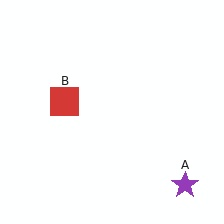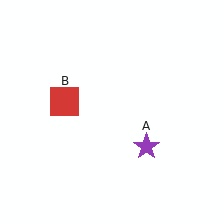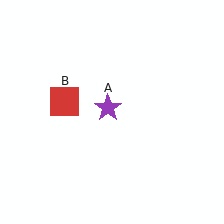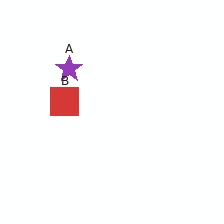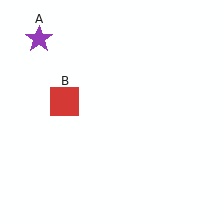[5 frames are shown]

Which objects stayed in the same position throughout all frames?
Red square (object B) remained stationary.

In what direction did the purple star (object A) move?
The purple star (object A) moved up and to the left.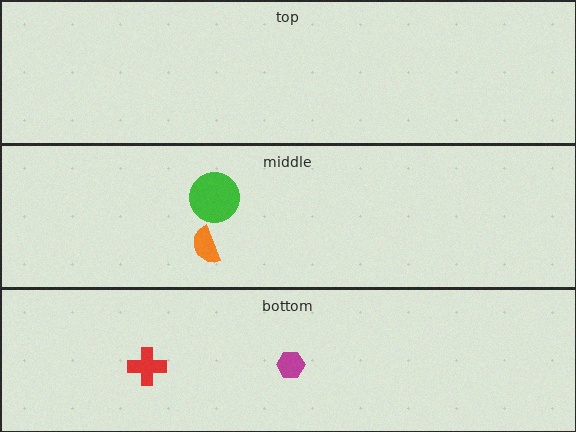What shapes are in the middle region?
The green circle, the orange semicircle.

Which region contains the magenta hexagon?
The bottom region.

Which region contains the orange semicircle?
The middle region.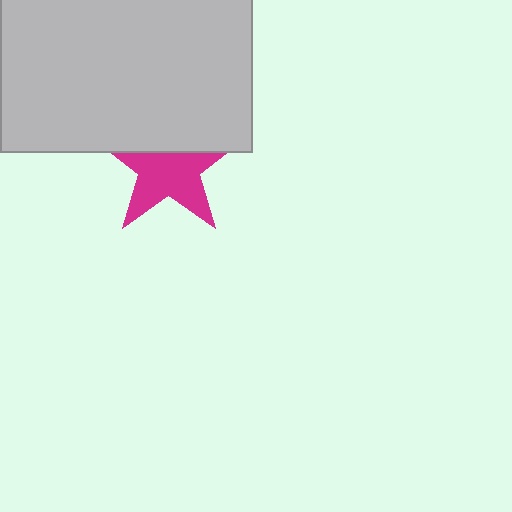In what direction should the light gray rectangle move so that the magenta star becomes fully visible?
The light gray rectangle should move up. That is the shortest direction to clear the overlap and leave the magenta star fully visible.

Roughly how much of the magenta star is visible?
About half of it is visible (roughly 61%).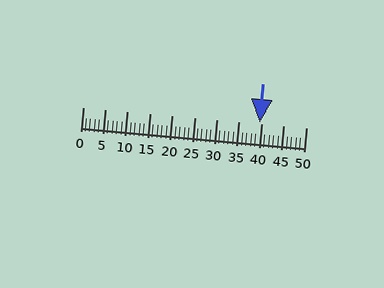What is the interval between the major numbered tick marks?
The major tick marks are spaced 5 units apart.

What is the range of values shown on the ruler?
The ruler shows values from 0 to 50.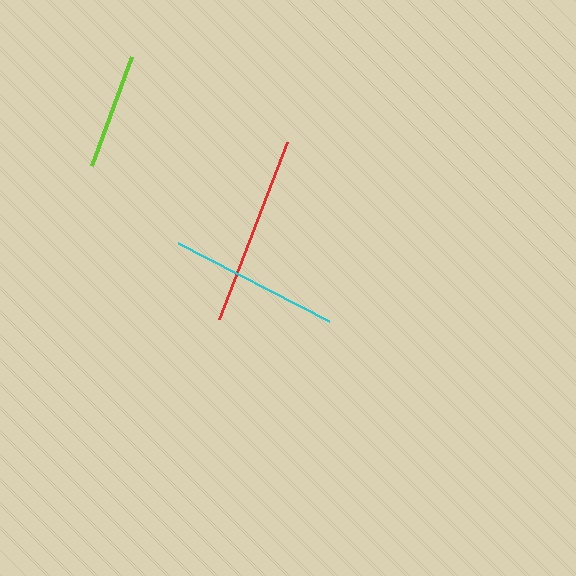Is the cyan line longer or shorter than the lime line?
The cyan line is longer than the lime line.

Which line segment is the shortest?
The lime line is the shortest at approximately 116 pixels.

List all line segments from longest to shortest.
From longest to shortest: red, cyan, lime.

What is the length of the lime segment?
The lime segment is approximately 116 pixels long.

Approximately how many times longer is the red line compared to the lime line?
The red line is approximately 1.6 times the length of the lime line.